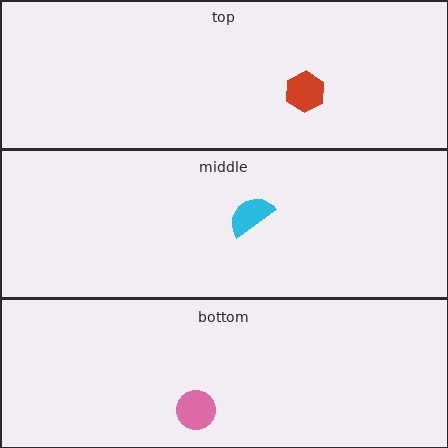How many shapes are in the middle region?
1.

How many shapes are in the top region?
1.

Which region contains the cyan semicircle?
The middle region.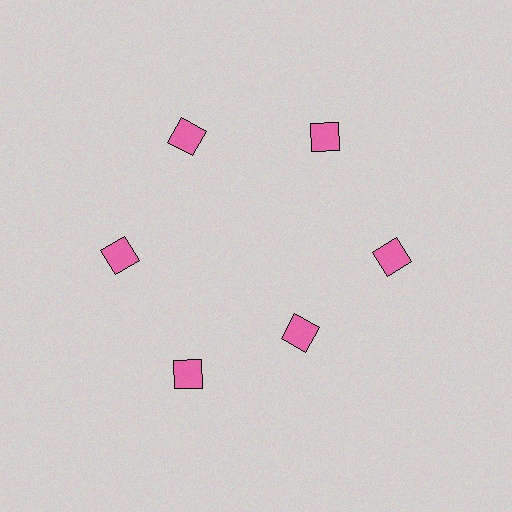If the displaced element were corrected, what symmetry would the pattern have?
It would have 6-fold rotational symmetry — the pattern would map onto itself every 60 degrees.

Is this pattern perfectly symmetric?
No. The 6 pink diamonds are arranged in a ring, but one element near the 5 o'clock position is pulled inward toward the center, breaking the 6-fold rotational symmetry.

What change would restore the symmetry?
The symmetry would be restored by moving it outward, back onto the ring so that all 6 diamonds sit at equal angles and equal distance from the center.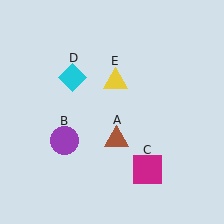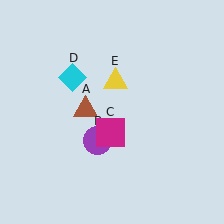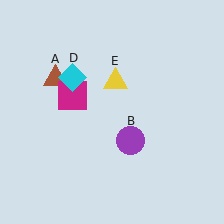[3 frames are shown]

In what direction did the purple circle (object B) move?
The purple circle (object B) moved right.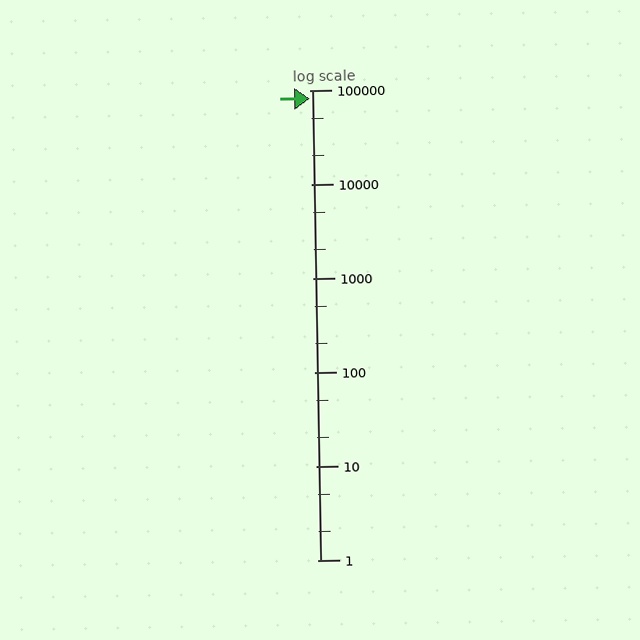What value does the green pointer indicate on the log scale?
The pointer indicates approximately 81000.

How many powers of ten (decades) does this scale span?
The scale spans 5 decades, from 1 to 100000.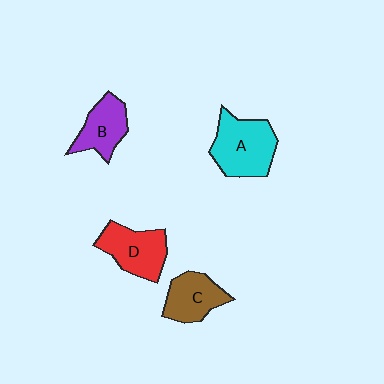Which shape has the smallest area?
Shape B (purple).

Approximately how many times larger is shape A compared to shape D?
Approximately 1.2 times.